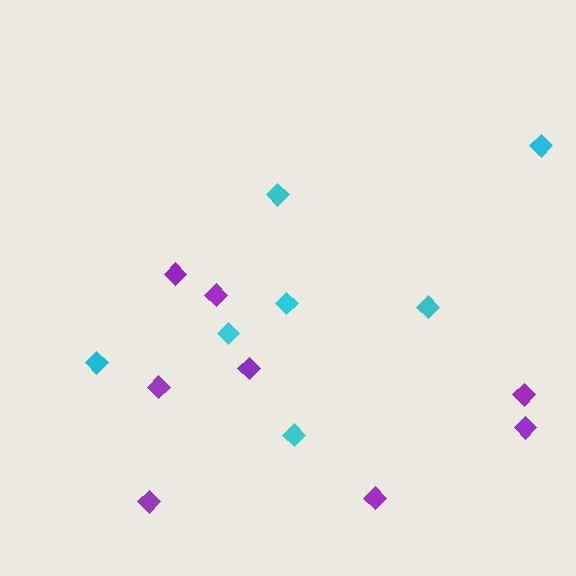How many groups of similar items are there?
There are 2 groups: one group of cyan diamonds (7) and one group of purple diamonds (8).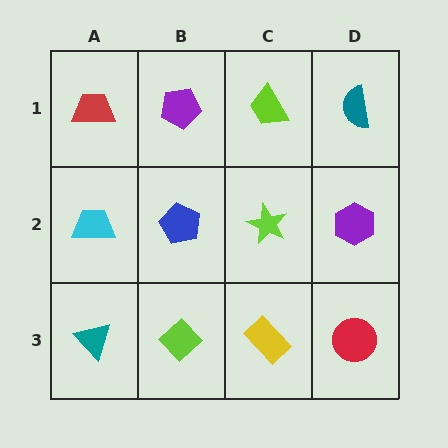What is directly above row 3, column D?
A purple hexagon.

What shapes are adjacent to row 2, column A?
A red trapezoid (row 1, column A), a teal triangle (row 3, column A), a blue pentagon (row 2, column B).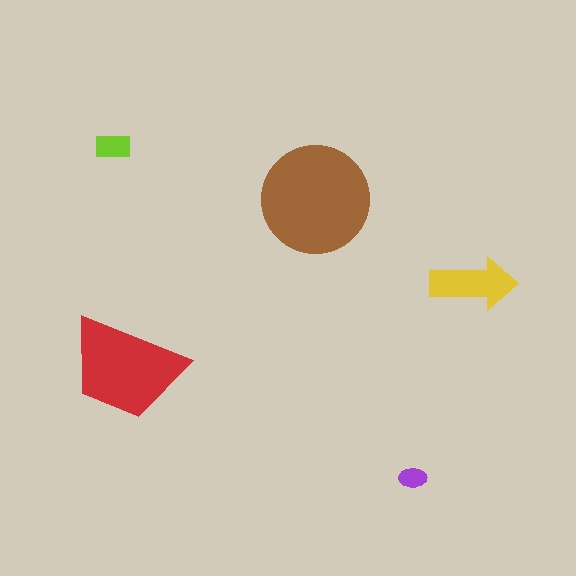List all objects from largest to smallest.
The brown circle, the red trapezoid, the yellow arrow, the lime rectangle, the purple ellipse.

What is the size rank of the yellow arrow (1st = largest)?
3rd.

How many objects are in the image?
There are 5 objects in the image.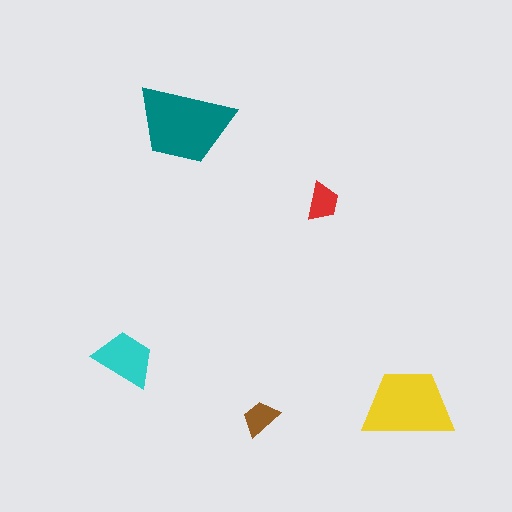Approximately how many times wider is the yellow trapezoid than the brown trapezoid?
About 2.5 times wider.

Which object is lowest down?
The brown trapezoid is bottommost.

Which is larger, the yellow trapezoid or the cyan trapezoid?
The yellow one.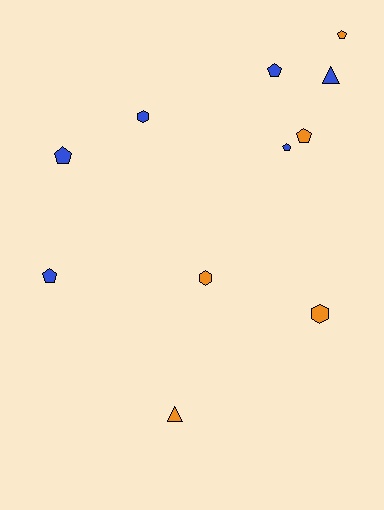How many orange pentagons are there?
There are 2 orange pentagons.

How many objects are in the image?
There are 11 objects.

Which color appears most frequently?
Blue, with 6 objects.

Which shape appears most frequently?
Pentagon, with 6 objects.